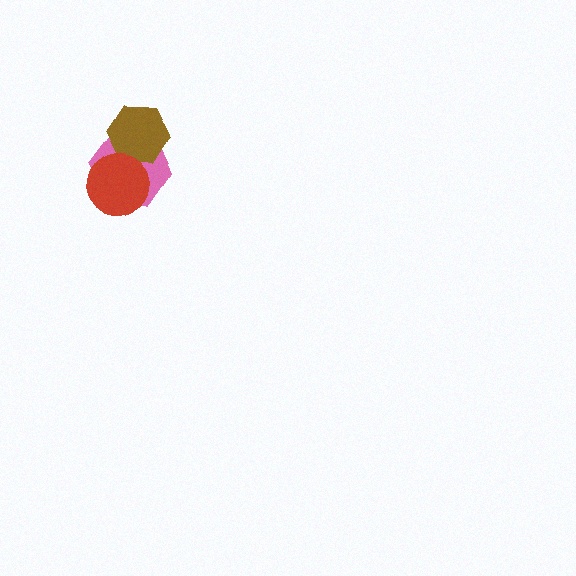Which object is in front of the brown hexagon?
The red circle is in front of the brown hexagon.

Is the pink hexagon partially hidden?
Yes, it is partially covered by another shape.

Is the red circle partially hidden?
No, no other shape covers it.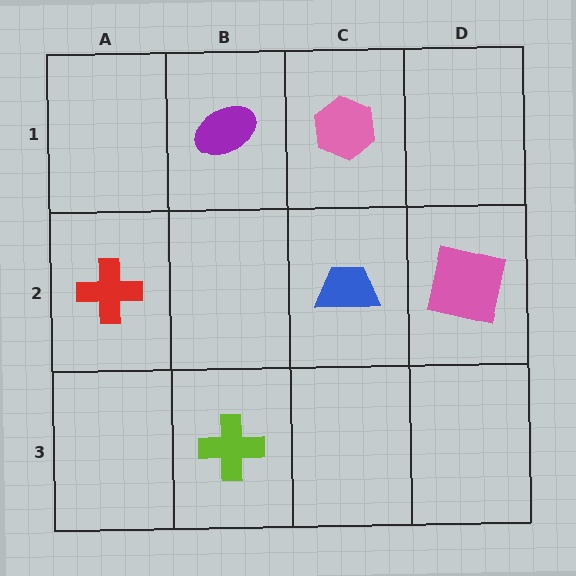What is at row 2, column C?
A blue trapezoid.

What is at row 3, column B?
A lime cross.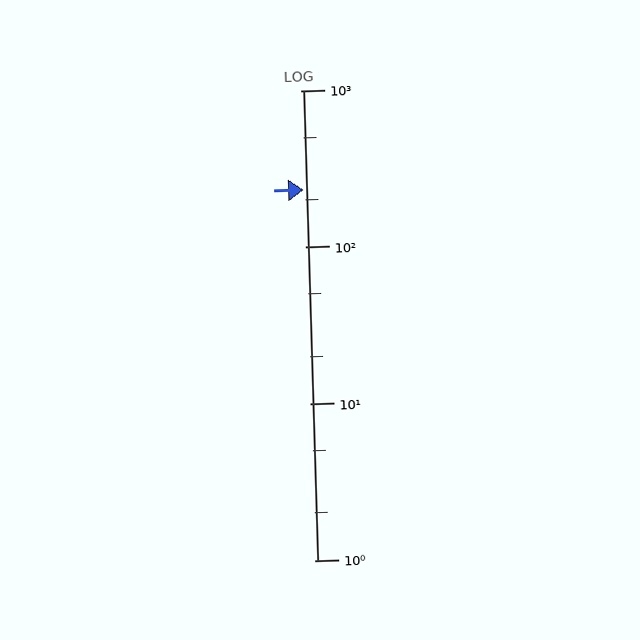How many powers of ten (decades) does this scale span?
The scale spans 3 decades, from 1 to 1000.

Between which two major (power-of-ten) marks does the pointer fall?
The pointer is between 100 and 1000.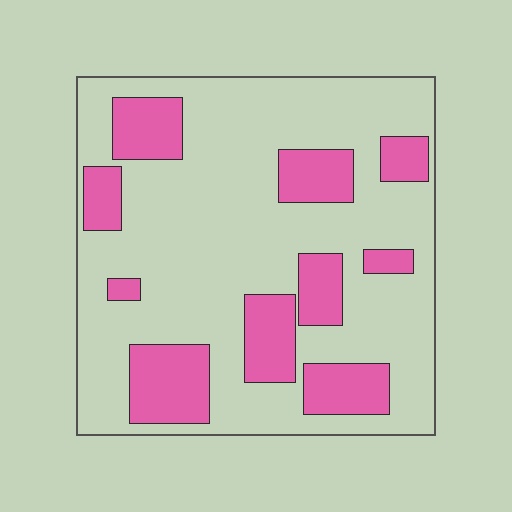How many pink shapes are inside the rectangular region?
10.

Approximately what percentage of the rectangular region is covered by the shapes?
Approximately 25%.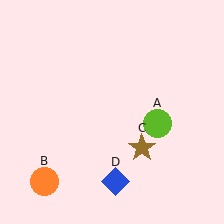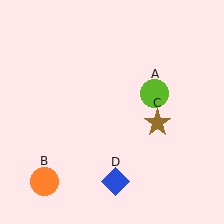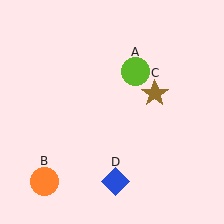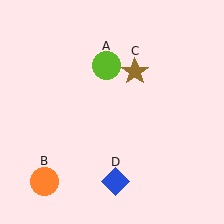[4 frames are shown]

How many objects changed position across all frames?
2 objects changed position: lime circle (object A), brown star (object C).